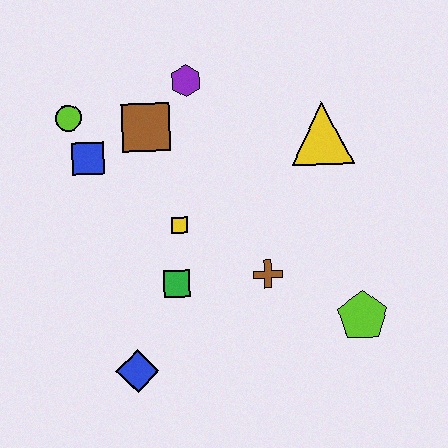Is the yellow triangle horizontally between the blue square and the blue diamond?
No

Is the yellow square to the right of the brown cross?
No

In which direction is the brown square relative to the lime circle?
The brown square is to the right of the lime circle.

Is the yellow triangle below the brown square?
Yes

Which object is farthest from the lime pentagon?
The lime circle is farthest from the lime pentagon.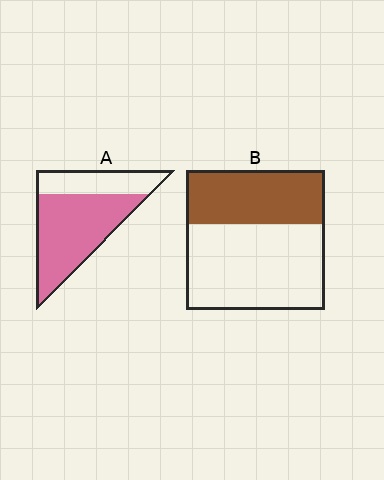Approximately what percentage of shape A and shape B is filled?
A is approximately 70% and B is approximately 40%.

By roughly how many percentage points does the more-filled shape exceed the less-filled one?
By roughly 30 percentage points (A over B).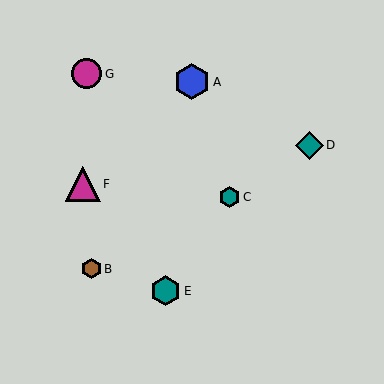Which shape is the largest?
The blue hexagon (labeled A) is the largest.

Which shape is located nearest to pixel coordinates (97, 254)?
The brown hexagon (labeled B) at (91, 269) is nearest to that location.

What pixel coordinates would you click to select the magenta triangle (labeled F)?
Click at (83, 184) to select the magenta triangle F.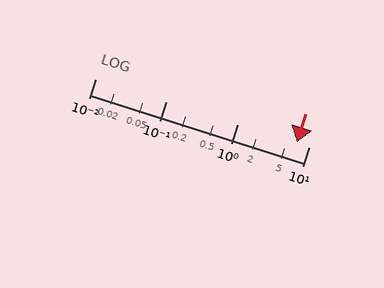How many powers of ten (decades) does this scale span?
The scale spans 3 decades, from 0.01 to 10.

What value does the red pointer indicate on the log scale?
The pointer indicates approximately 6.7.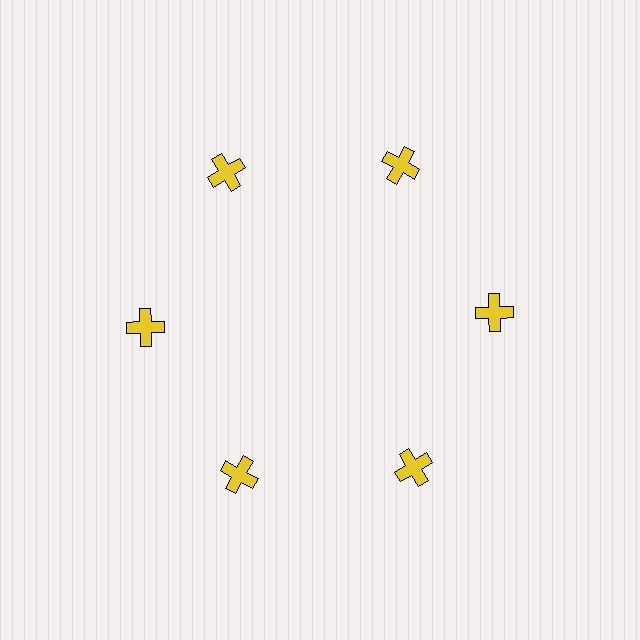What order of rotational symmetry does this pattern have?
This pattern has 6-fold rotational symmetry.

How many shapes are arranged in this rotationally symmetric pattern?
There are 6 shapes, arranged in 6 groups of 1.